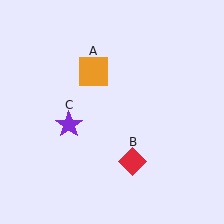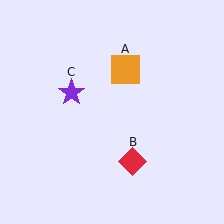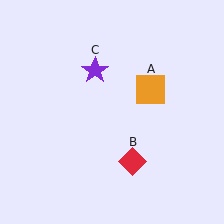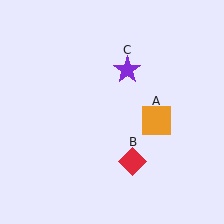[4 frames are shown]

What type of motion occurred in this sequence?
The orange square (object A), purple star (object C) rotated clockwise around the center of the scene.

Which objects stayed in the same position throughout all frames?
Red diamond (object B) remained stationary.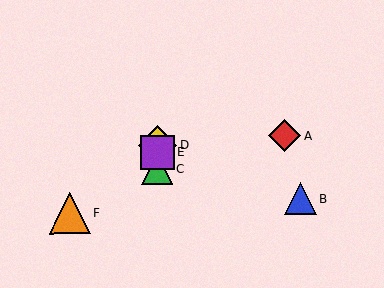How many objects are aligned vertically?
3 objects (C, D, E) are aligned vertically.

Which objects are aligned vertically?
Objects C, D, E are aligned vertically.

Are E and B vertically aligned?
No, E is at x≈157 and B is at x≈301.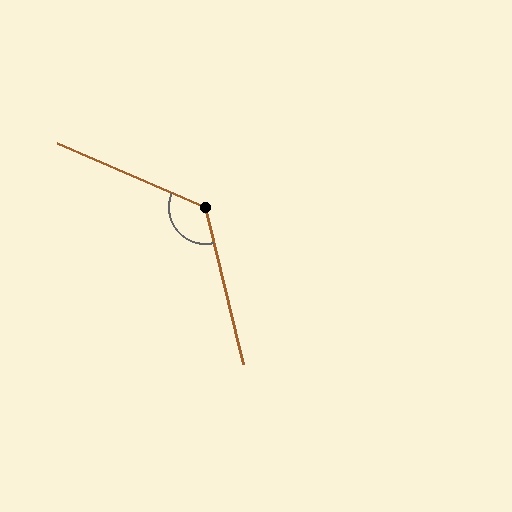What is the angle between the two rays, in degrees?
Approximately 127 degrees.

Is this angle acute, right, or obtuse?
It is obtuse.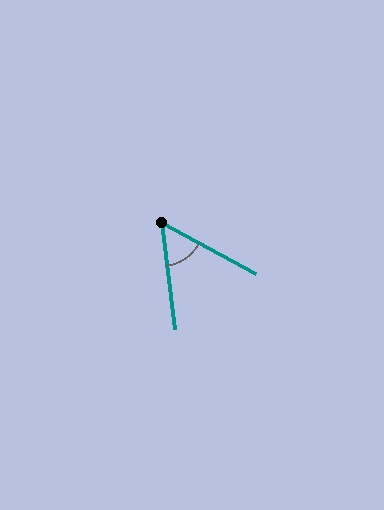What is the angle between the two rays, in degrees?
Approximately 55 degrees.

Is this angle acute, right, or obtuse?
It is acute.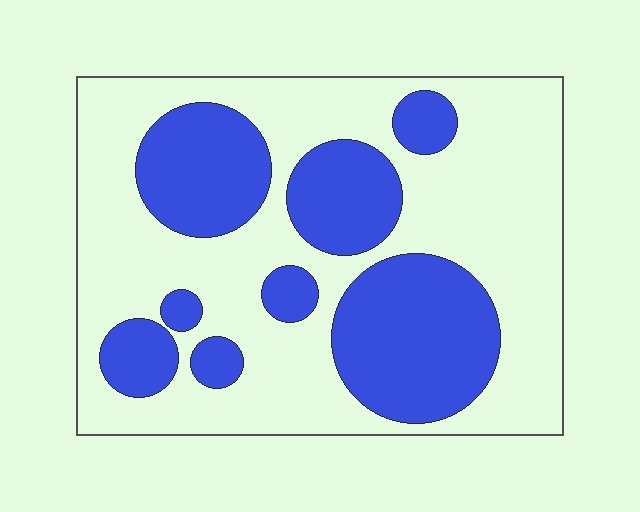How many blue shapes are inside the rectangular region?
8.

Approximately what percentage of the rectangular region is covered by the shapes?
Approximately 35%.